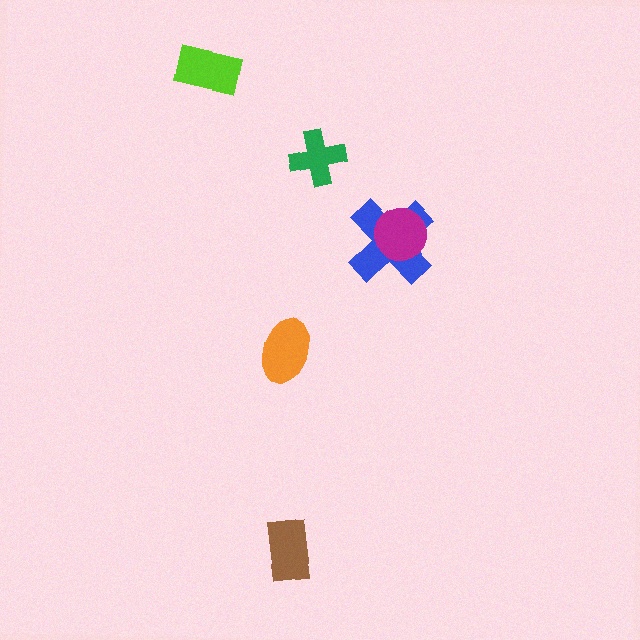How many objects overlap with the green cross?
0 objects overlap with the green cross.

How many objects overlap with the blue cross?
1 object overlaps with the blue cross.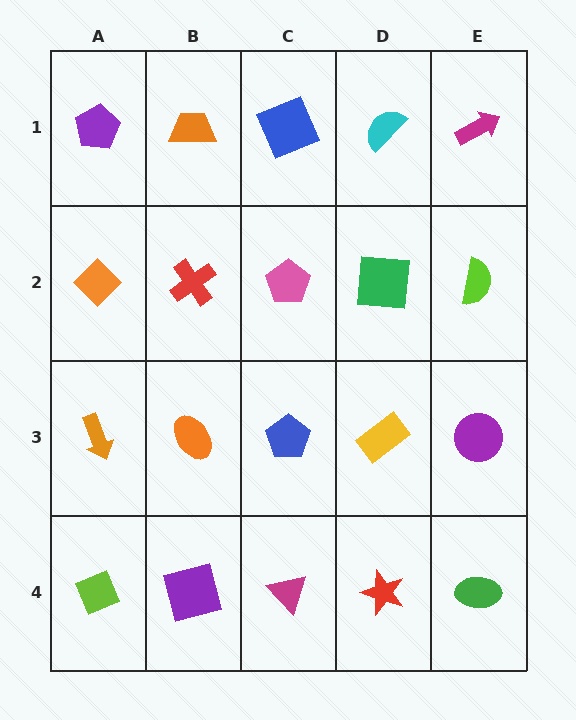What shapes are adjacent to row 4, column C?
A blue pentagon (row 3, column C), a purple square (row 4, column B), a red star (row 4, column D).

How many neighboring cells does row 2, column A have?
3.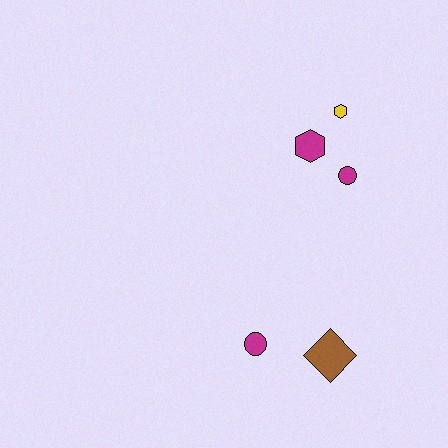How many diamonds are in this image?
There is 1 diamond.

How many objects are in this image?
There are 5 objects.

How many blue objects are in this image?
There are no blue objects.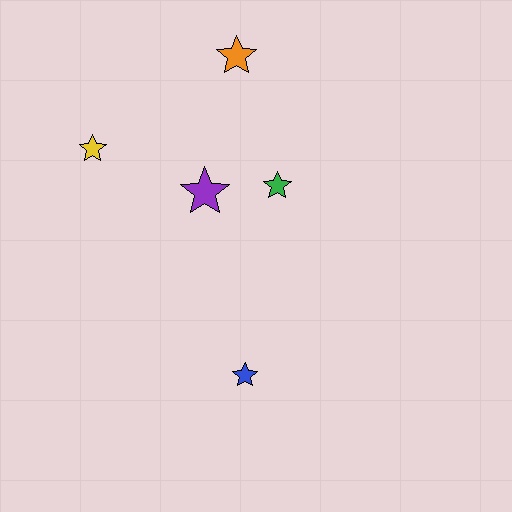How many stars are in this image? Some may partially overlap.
There are 5 stars.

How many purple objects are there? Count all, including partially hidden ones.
There is 1 purple object.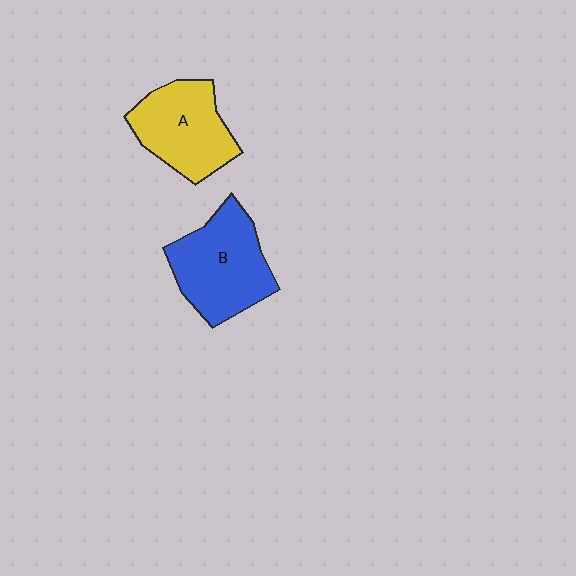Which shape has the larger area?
Shape B (blue).